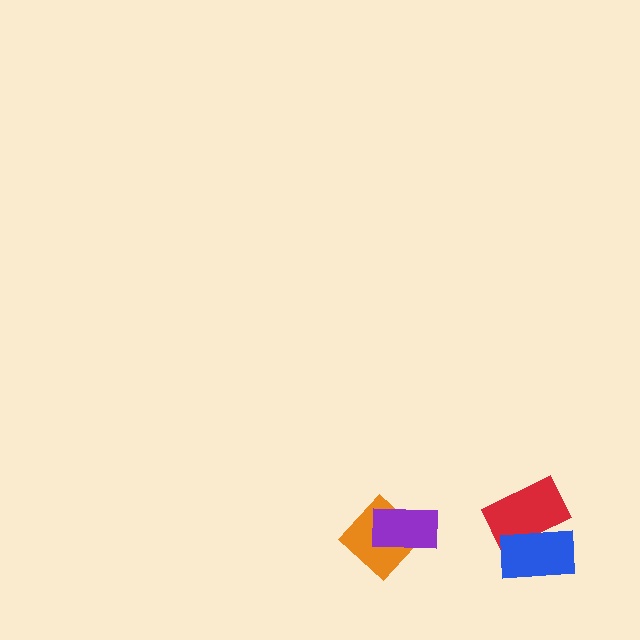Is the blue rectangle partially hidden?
No, no other shape covers it.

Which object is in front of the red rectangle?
The blue rectangle is in front of the red rectangle.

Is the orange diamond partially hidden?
Yes, it is partially covered by another shape.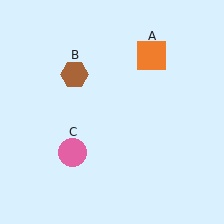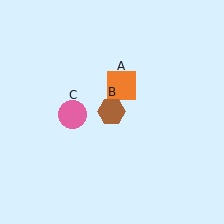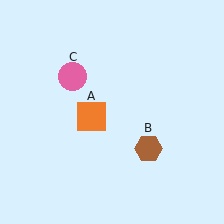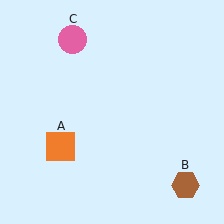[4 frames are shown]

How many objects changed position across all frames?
3 objects changed position: orange square (object A), brown hexagon (object B), pink circle (object C).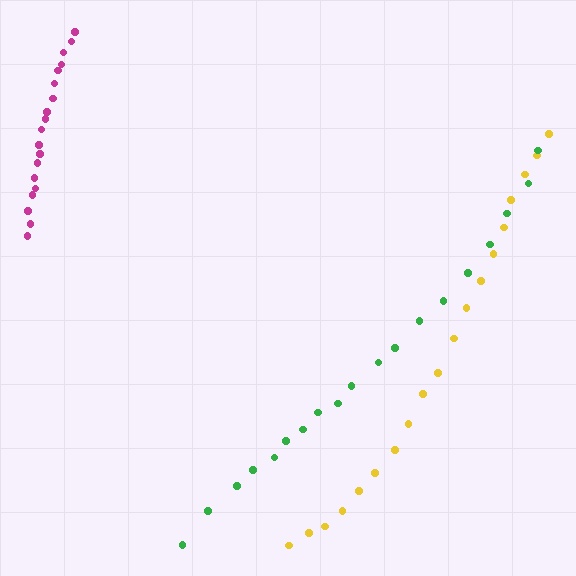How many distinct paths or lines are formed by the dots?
There are 3 distinct paths.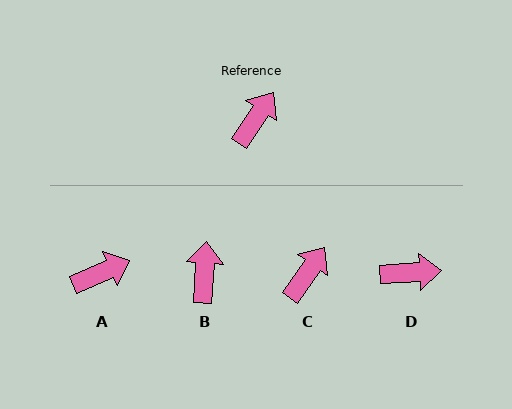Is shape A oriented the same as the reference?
No, it is off by about 33 degrees.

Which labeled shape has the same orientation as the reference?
C.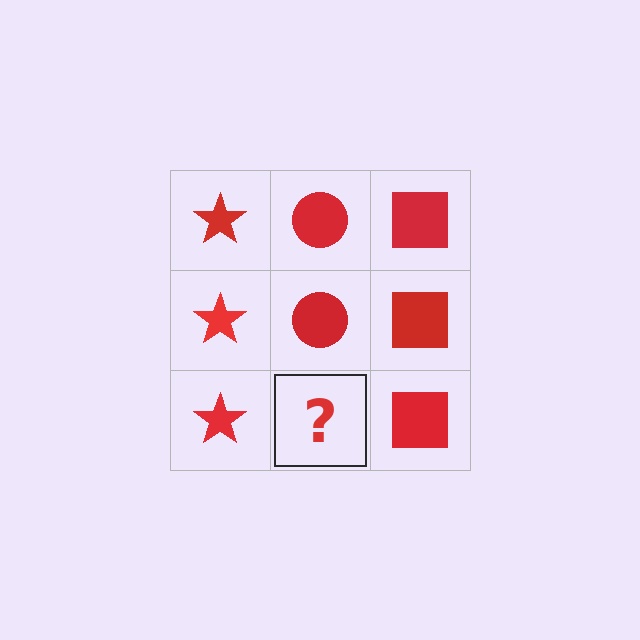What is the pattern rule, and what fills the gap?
The rule is that each column has a consistent shape. The gap should be filled with a red circle.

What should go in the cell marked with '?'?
The missing cell should contain a red circle.